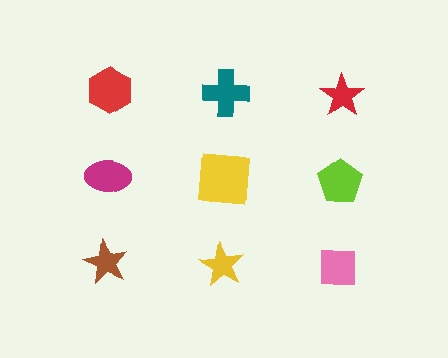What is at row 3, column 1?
A brown star.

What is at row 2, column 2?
A yellow square.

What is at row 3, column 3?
A pink square.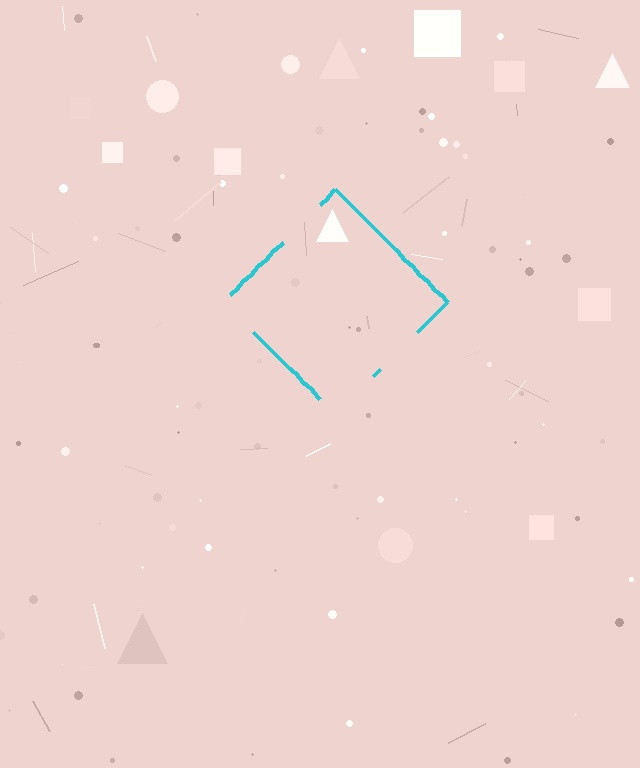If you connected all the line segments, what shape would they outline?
They would outline a diamond.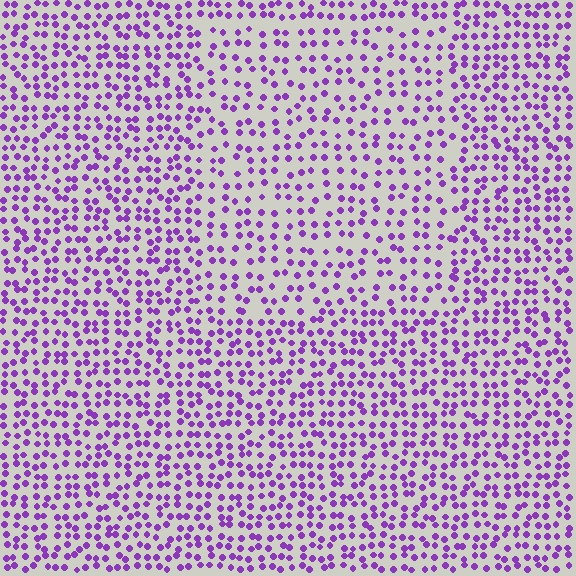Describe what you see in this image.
The image contains small purple elements arranged at two different densities. A rectangle-shaped region is visible where the elements are less densely packed than the surrounding area.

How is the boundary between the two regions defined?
The boundary is defined by a change in element density (approximately 1.6x ratio). All elements are the same color, size, and shape.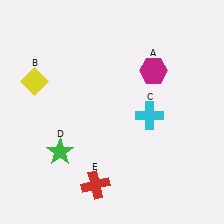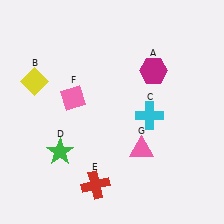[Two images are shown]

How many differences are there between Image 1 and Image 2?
There are 2 differences between the two images.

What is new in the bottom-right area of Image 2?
A pink triangle (G) was added in the bottom-right area of Image 2.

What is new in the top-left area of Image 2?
A pink diamond (F) was added in the top-left area of Image 2.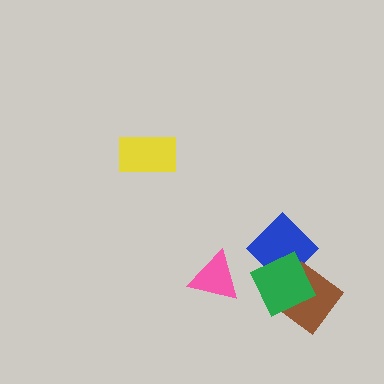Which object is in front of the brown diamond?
The green diamond is in front of the brown diamond.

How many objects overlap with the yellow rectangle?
0 objects overlap with the yellow rectangle.